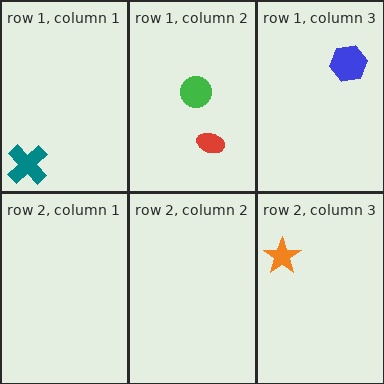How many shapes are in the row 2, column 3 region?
1.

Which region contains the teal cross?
The row 1, column 1 region.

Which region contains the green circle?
The row 1, column 2 region.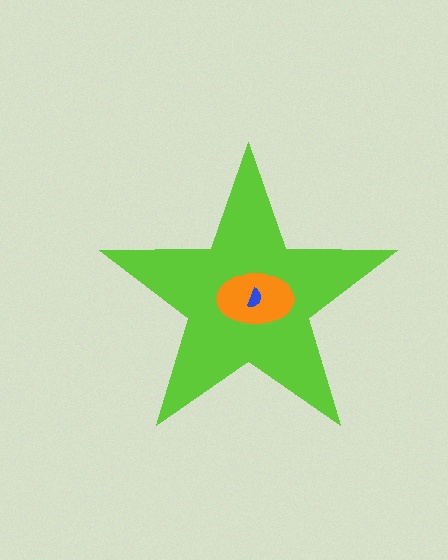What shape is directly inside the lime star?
The orange ellipse.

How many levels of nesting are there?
3.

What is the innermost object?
The blue semicircle.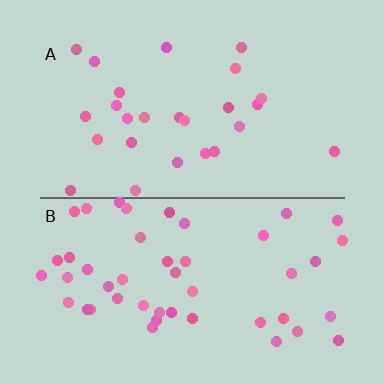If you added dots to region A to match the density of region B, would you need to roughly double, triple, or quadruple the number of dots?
Approximately double.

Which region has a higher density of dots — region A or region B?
B (the bottom).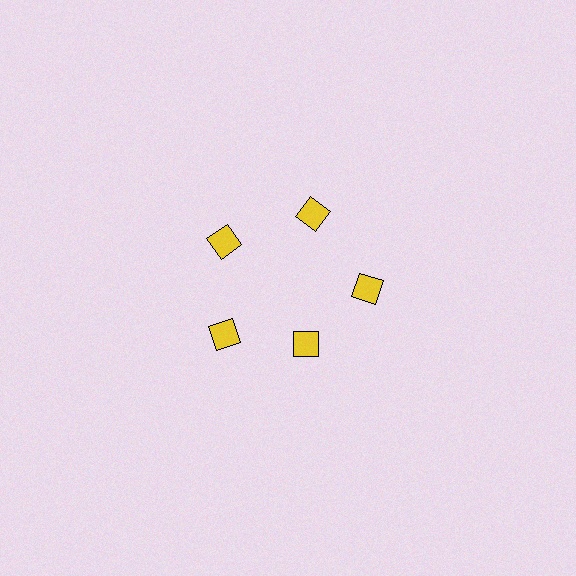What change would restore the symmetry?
The symmetry would be restored by moving it outward, back onto the ring so that all 5 diamonds sit at equal angles and equal distance from the center.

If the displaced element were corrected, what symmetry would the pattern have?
It would have 5-fold rotational symmetry — the pattern would map onto itself every 72 degrees.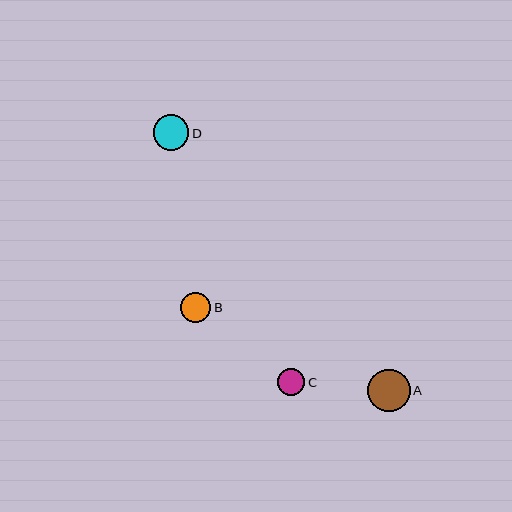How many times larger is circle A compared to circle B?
Circle A is approximately 1.4 times the size of circle B.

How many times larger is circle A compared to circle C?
Circle A is approximately 1.6 times the size of circle C.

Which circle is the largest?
Circle A is the largest with a size of approximately 43 pixels.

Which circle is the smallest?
Circle C is the smallest with a size of approximately 27 pixels.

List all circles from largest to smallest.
From largest to smallest: A, D, B, C.